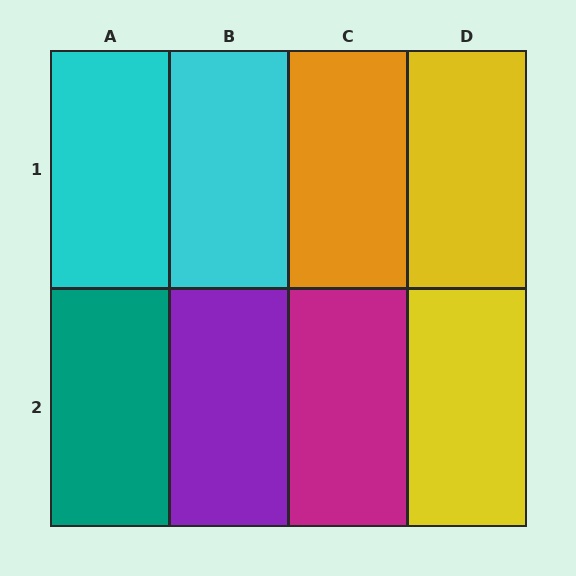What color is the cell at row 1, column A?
Cyan.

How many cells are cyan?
2 cells are cyan.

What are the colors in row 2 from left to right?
Teal, purple, magenta, yellow.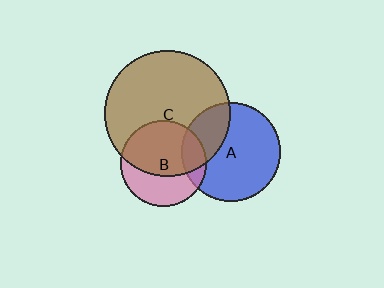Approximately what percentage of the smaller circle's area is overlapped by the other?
Approximately 60%.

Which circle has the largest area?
Circle C (brown).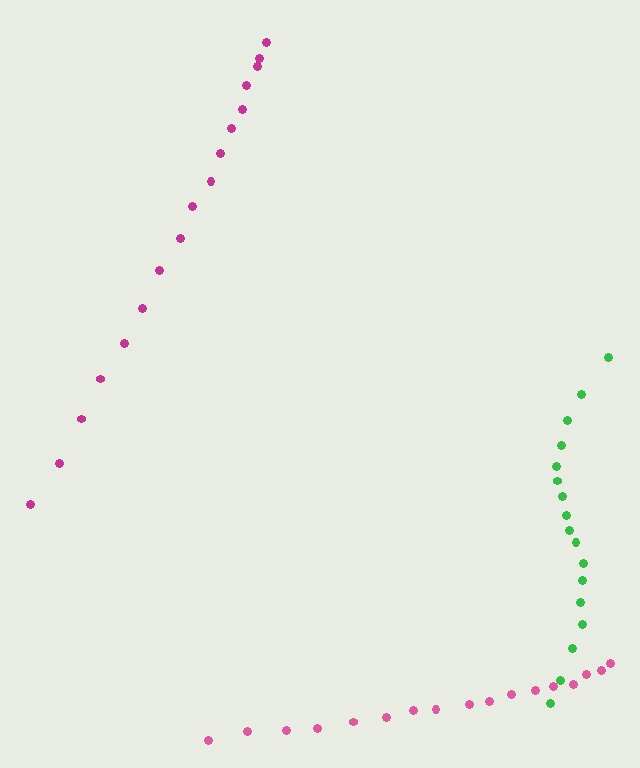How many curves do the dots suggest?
There are 3 distinct paths.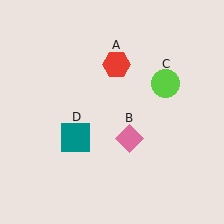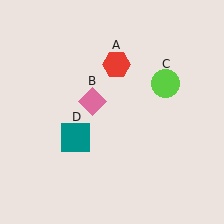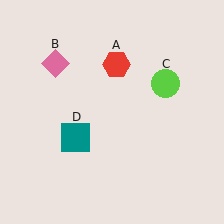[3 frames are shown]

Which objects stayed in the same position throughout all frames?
Red hexagon (object A) and lime circle (object C) and teal square (object D) remained stationary.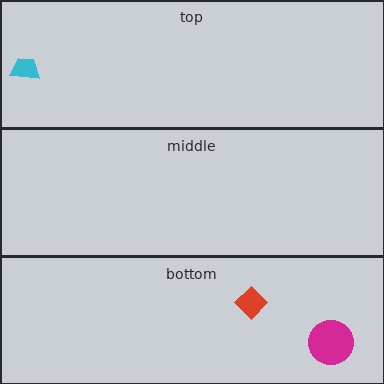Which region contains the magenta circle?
The bottom region.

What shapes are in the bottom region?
The red diamond, the magenta circle.